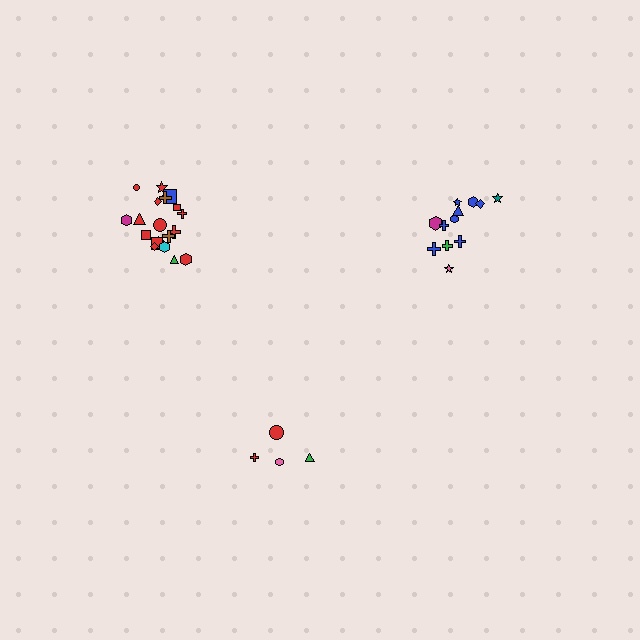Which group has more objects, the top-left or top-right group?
The top-left group.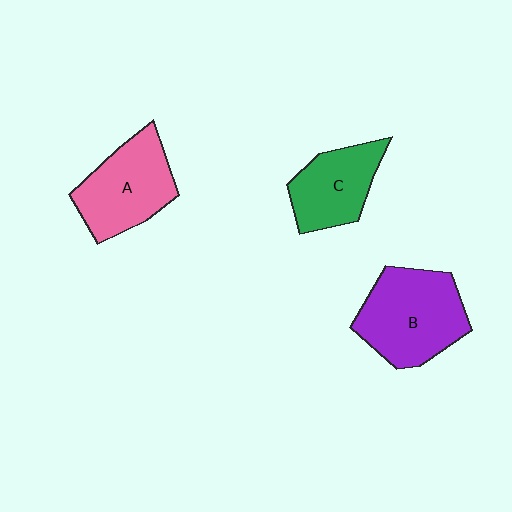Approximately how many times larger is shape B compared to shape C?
Approximately 1.4 times.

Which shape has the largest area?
Shape B (purple).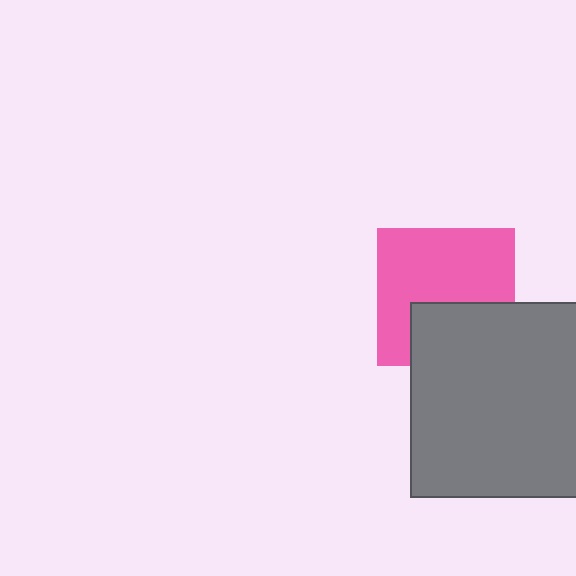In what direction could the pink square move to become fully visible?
The pink square could move up. That would shift it out from behind the gray square entirely.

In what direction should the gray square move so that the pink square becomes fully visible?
The gray square should move down. That is the shortest direction to clear the overlap and leave the pink square fully visible.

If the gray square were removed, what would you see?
You would see the complete pink square.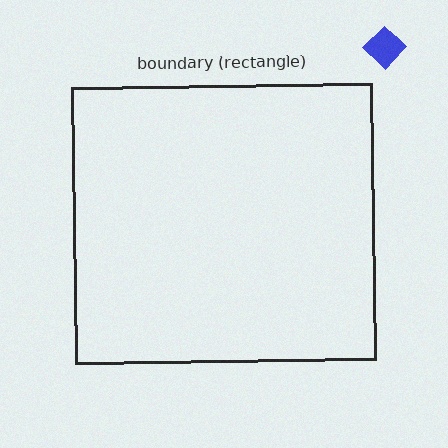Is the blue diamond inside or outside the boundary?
Outside.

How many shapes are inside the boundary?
0 inside, 1 outside.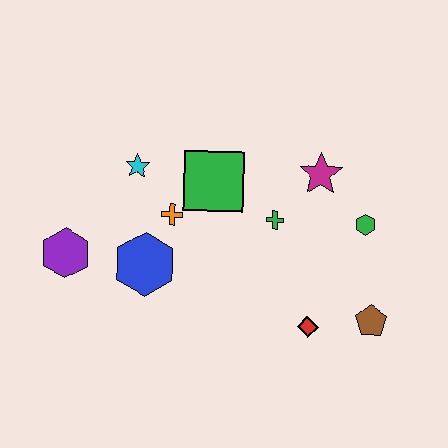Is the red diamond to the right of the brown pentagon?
No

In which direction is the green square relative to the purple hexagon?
The green square is to the right of the purple hexagon.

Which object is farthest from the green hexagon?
The purple hexagon is farthest from the green hexagon.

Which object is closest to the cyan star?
The orange cross is closest to the cyan star.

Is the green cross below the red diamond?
No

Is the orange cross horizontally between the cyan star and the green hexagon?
Yes